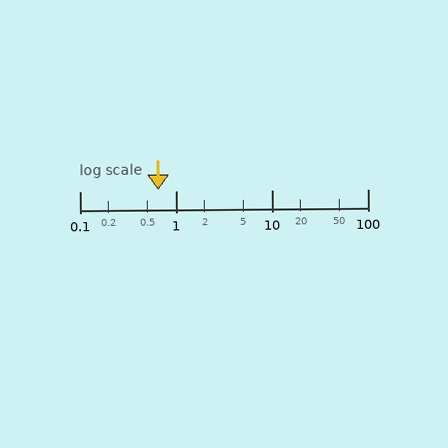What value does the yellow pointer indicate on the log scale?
The pointer indicates approximately 0.66.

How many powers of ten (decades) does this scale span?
The scale spans 3 decades, from 0.1 to 100.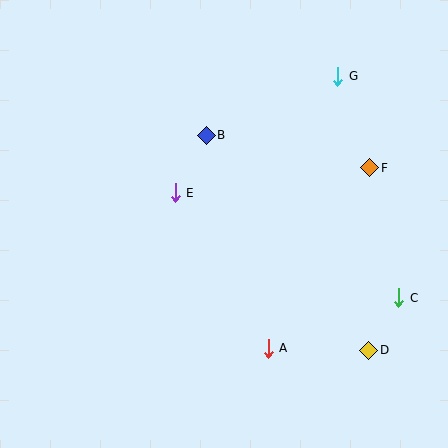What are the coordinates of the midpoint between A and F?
The midpoint between A and F is at (319, 258).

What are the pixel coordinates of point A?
Point A is at (268, 348).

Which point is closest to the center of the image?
Point E at (175, 193) is closest to the center.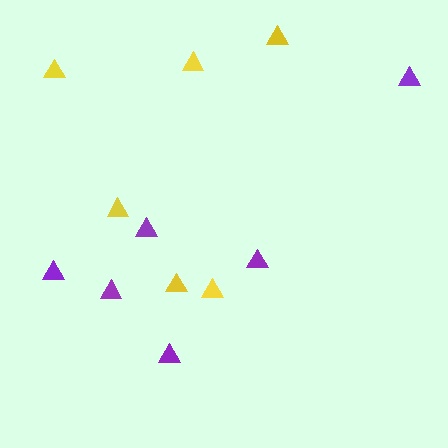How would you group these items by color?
There are 2 groups: one group of yellow triangles (6) and one group of purple triangles (6).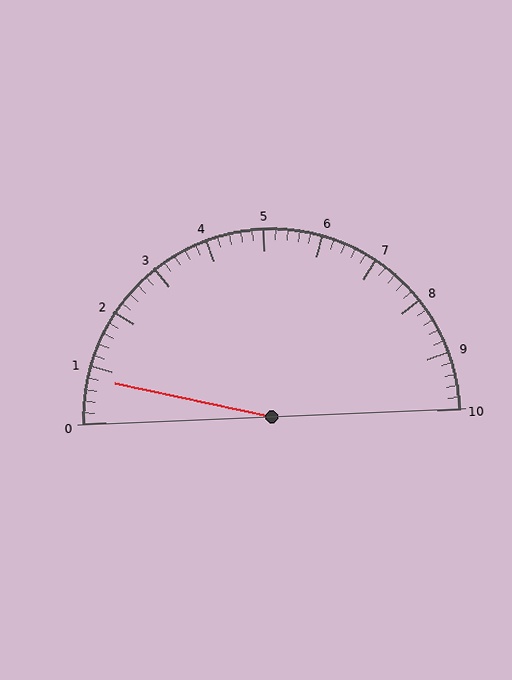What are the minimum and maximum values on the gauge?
The gauge ranges from 0 to 10.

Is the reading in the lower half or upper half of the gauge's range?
The reading is in the lower half of the range (0 to 10).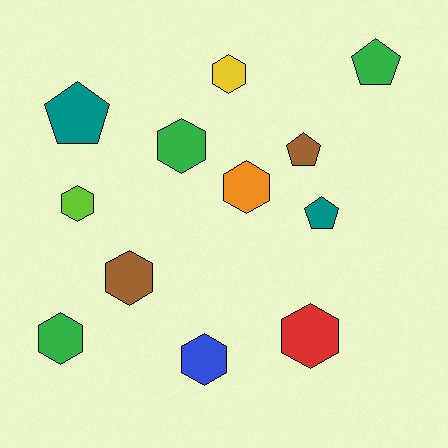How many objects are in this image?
There are 12 objects.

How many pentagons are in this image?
There are 4 pentagons.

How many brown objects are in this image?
There are 2 brown objects.